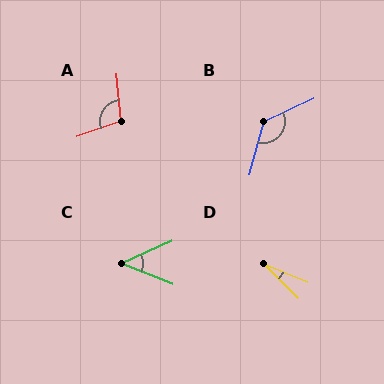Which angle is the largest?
B, at approximately 130 degrees.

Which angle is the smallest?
D, at approximately 22 degrees.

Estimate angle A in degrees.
Approximately 103 degrees.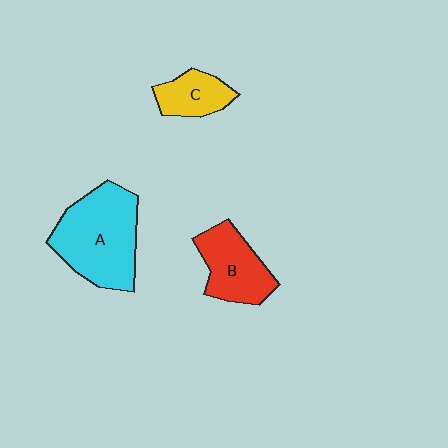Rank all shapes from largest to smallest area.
From largest to smallest: A (cyan), B (red), C (yellow).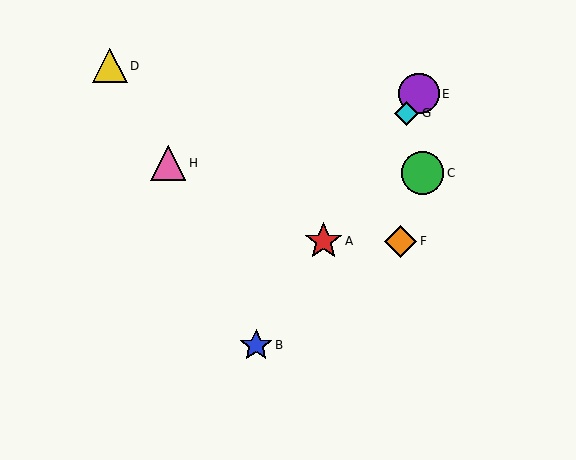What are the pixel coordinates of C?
Object C is at (422, 173).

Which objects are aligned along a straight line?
Objects A, B, E, G are aligned along a straight line.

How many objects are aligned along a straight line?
4 objects (A, B, E, G) are aligned along a straight line.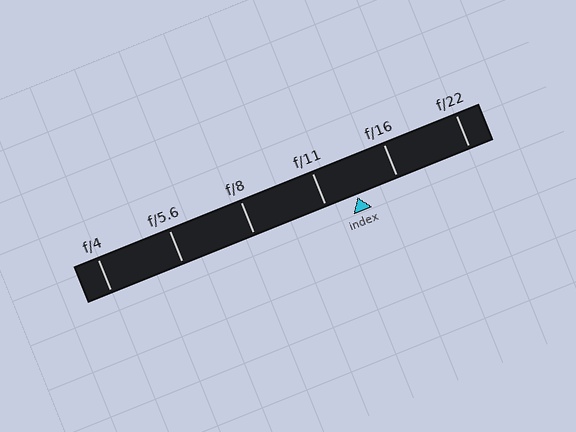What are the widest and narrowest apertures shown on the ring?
The widest aperture shown is f/4 and the narrowest is f/22.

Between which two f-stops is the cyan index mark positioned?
The index mark is between f/11 and f/16.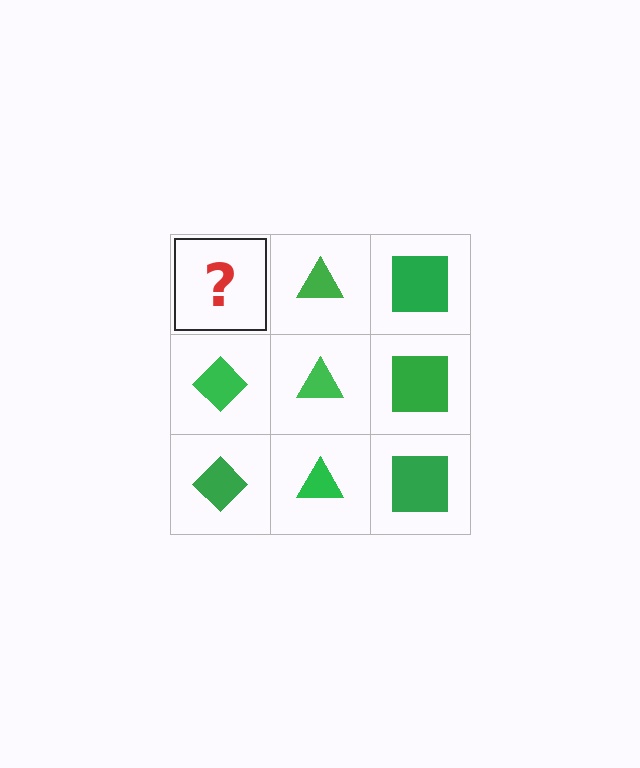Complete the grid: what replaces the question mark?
The question mark should be replaced with a green diamond.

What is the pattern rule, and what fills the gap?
The rule is that each column has a consistent shape. The gap should be filled with a green diamond.